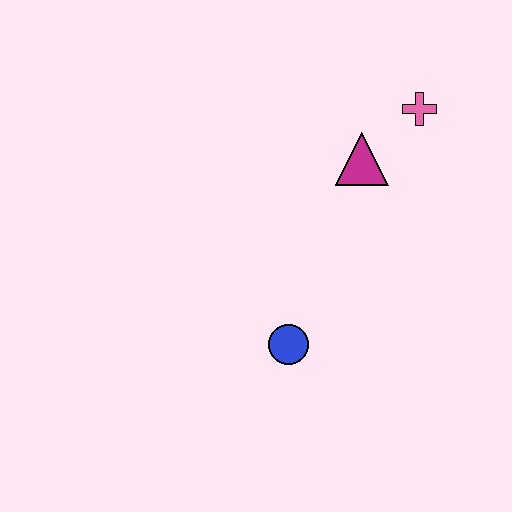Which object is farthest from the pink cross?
The blue circle is farthest from the pink cross.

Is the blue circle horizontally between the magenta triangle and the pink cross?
No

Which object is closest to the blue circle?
The magenta triangle is closest to the blue circle.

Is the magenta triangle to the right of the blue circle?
Yes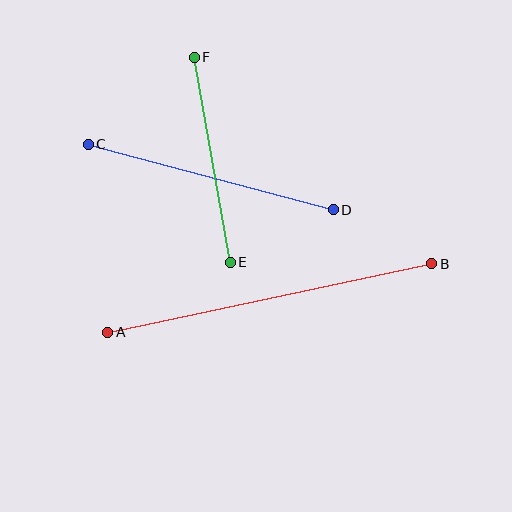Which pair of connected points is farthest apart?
Points A and B are farthest apart.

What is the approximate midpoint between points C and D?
The midpoint is at approximately (211, 177) pixels.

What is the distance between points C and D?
The distance is approximately 254 pixels.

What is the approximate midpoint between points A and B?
The midpoint is at approximately (270, 298) pixels.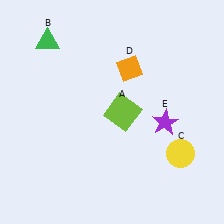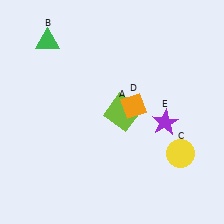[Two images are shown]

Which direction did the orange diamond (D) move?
The orange diamond (D) moved down.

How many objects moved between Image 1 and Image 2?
1 object moved between the two images.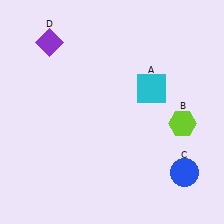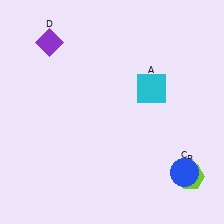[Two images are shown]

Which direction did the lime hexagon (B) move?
The lime hexagon (B) moved down.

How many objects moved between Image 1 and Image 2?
1 object moved between the two images.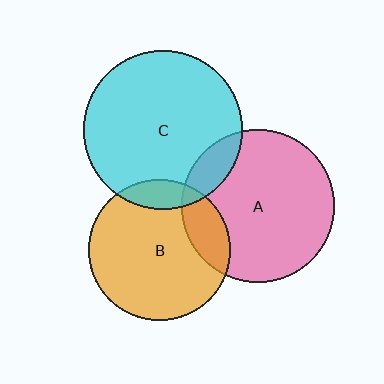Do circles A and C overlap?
Yes.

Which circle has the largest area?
Circle C (cyan).